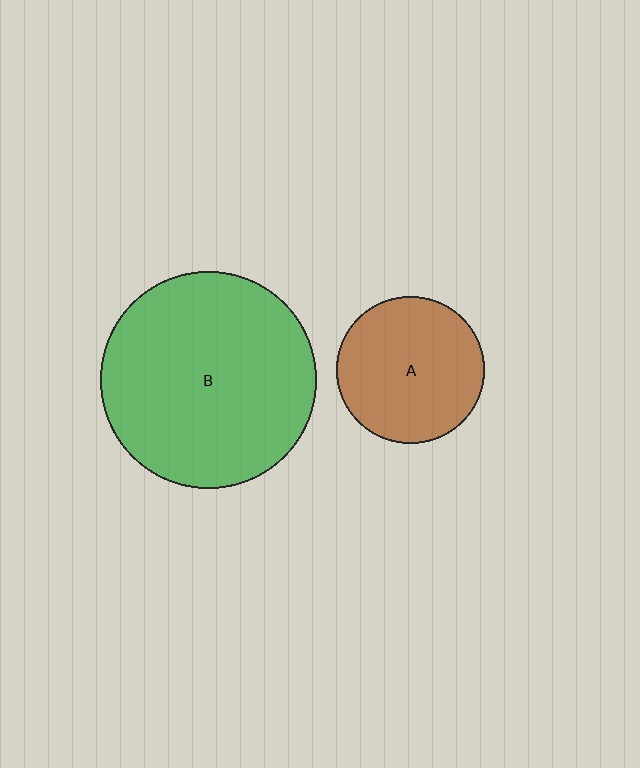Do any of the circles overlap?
No, none of the circles overlap.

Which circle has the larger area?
Circle B (green).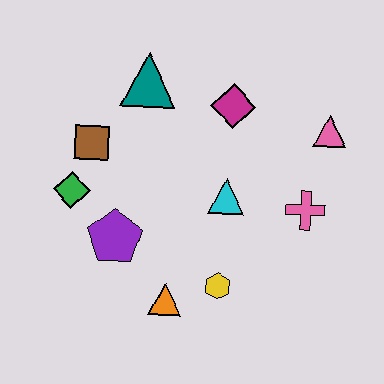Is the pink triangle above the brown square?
Yes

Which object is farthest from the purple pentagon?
The pink triangle is farthest from the purple pentagon.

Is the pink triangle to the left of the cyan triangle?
No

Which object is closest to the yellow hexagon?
The orange triangle is closest to the yellow hexagon.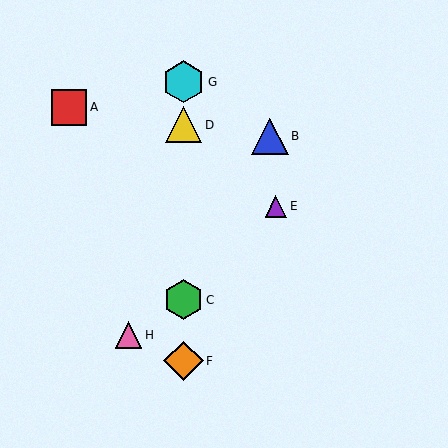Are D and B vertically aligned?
No, D is at x≈184 and B is at x≈270.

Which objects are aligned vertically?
Objects C, D, F, G are aligned vertically.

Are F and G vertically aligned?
Yes, both are at x≈184.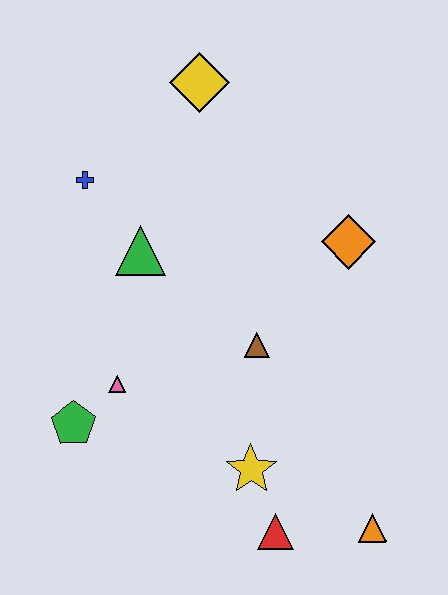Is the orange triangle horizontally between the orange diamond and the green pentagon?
No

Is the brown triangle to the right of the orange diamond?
No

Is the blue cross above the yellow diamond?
No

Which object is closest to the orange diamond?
The brown triangle is closest to the orange diamond.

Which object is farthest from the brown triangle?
The yellow diamond is farthest from the brown triangle.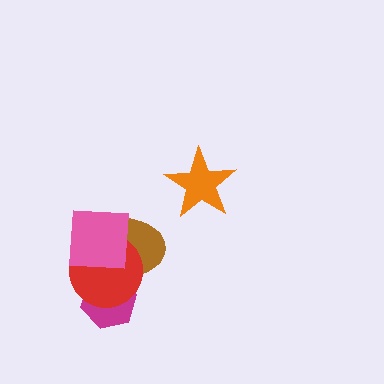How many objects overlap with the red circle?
3 objects overlap with the red circle.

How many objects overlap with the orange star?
0 objects overlap with the orange star.